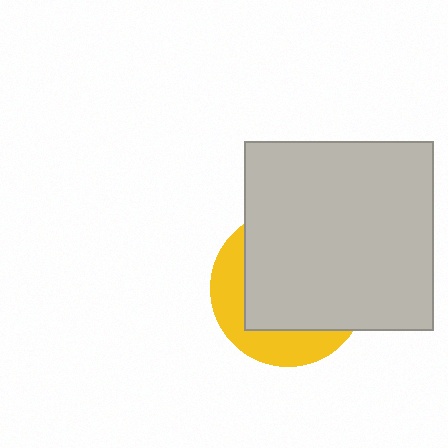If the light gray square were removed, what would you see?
You would see the complete yellow circle.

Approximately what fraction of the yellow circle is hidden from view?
Roughly 69% of the yellow circle is hidden behind the light gray square.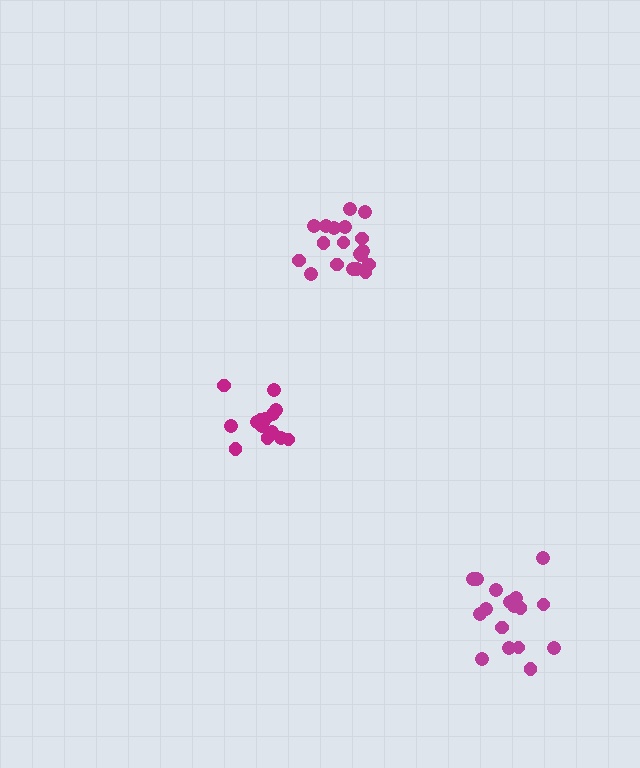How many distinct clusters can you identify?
There are 3 distinct clusters.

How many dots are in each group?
Group 1: 16 dots, Group 2: 19 dots, Group 3: 17 dots (52 total).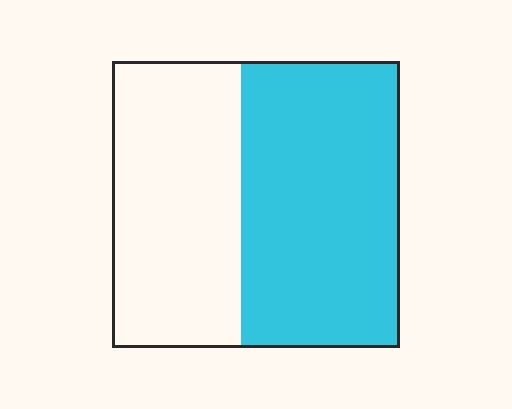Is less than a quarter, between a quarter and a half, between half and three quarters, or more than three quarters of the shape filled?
Between half and three quarters.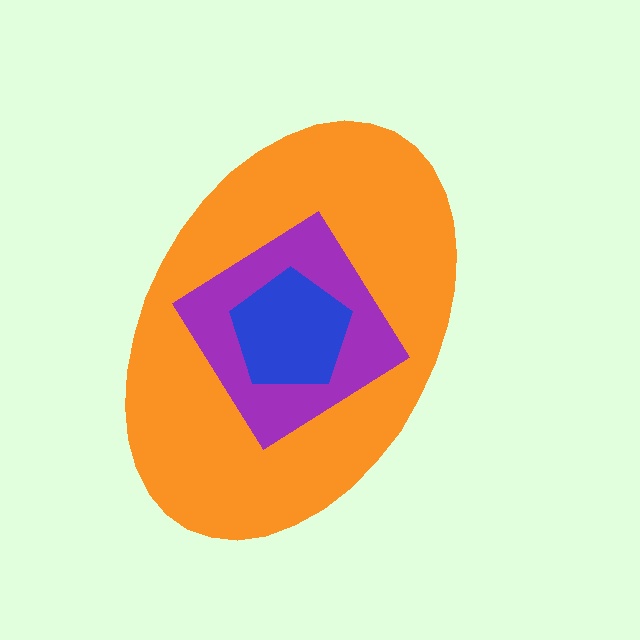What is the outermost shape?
The orange ellipse.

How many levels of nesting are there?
3.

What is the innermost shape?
The blue pentagon.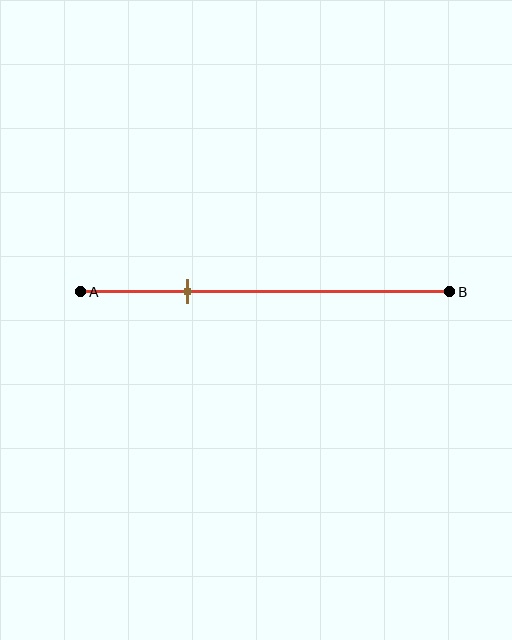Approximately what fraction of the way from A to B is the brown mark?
The brown mark is approximately 30% of the way from A to B.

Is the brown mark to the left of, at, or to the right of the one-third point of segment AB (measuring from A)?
The brown mark is to the left of the one-third point of segment AB.